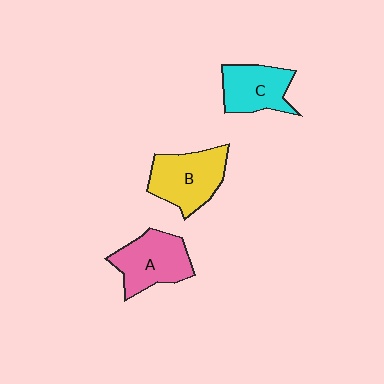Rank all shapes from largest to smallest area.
From largest to smallest: B (yellow), A (pink), C (cyan).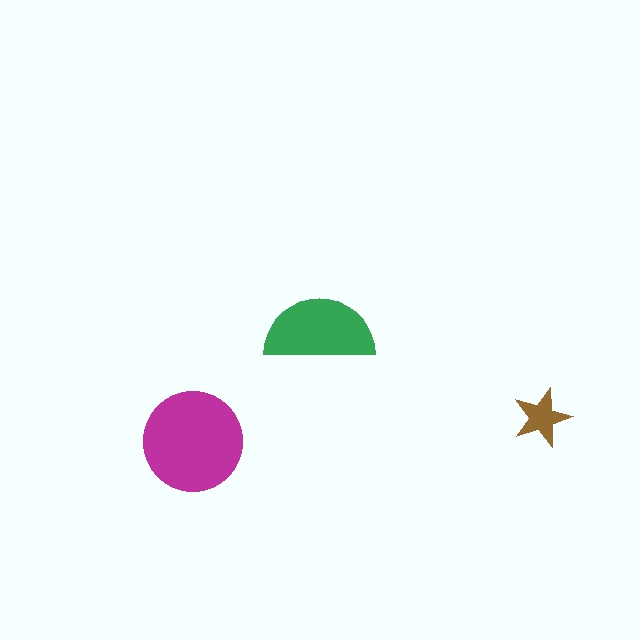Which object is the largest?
The magenta circle.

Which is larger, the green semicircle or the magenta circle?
The magenta circle.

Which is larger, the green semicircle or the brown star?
The green semicircle.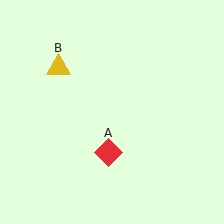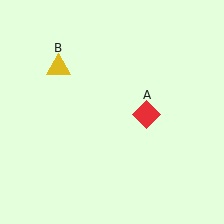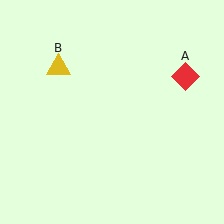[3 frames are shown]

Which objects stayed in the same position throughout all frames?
Yellow triangle (object B) remained stationary.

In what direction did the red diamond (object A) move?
The red diamond (object A) moved up and to the right.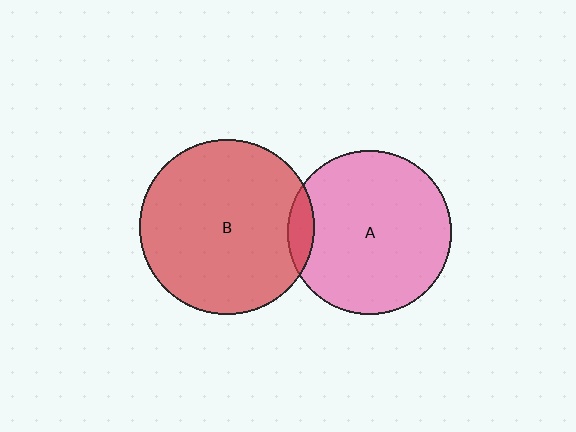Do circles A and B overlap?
Yes.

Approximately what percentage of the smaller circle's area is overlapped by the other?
Approximately 10%.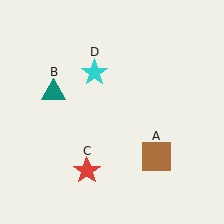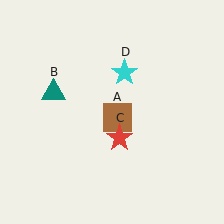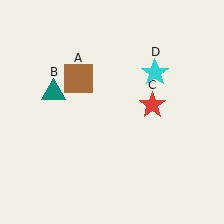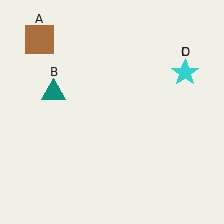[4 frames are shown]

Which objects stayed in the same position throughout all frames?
Teal triangle (object B) remained stationary.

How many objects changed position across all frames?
3 objects changed position: brown square (object A), red star (object C), cyan star (object D).